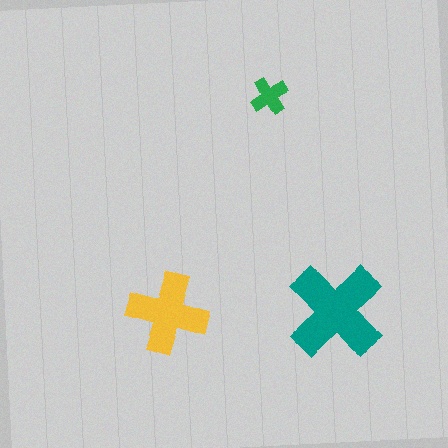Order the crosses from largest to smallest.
the teal one, the yellow one, the green one.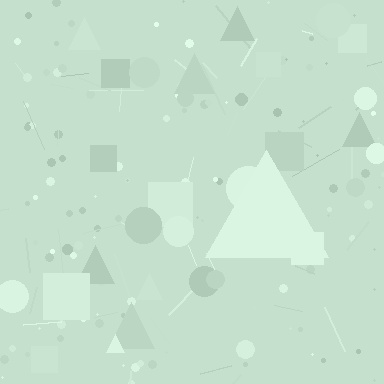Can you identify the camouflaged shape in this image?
The camouflaged shape is a triangle.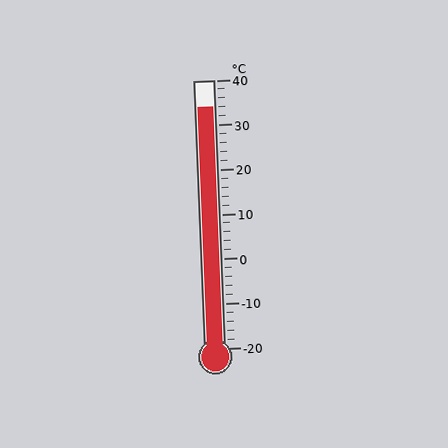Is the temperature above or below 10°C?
The temperature is above 10°C.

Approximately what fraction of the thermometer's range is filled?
The thermometer is filled to approximately 90% of its range.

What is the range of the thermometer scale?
The thermometer scale ranges from -20°C to 40°C.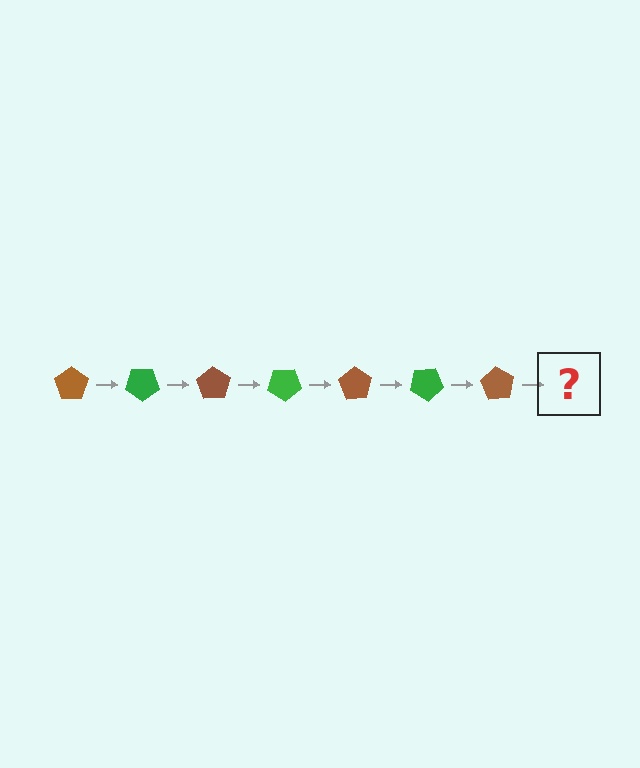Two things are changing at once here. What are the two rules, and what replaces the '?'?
The two rules are that it rotates 35 degrees each step and the color cycles through brown and green. The '?' should be a green pentagon, rotated 245 degrees from the start.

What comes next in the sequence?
The next element should be a green pentagon, rotated 245 degrees from the start.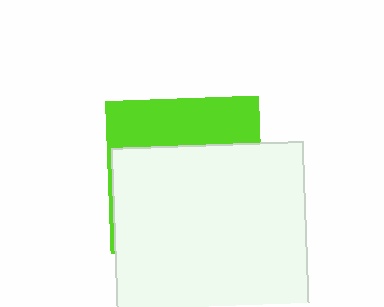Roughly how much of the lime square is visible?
A small part of it is visible (roughly 33%).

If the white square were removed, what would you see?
You would see the complete lime square.